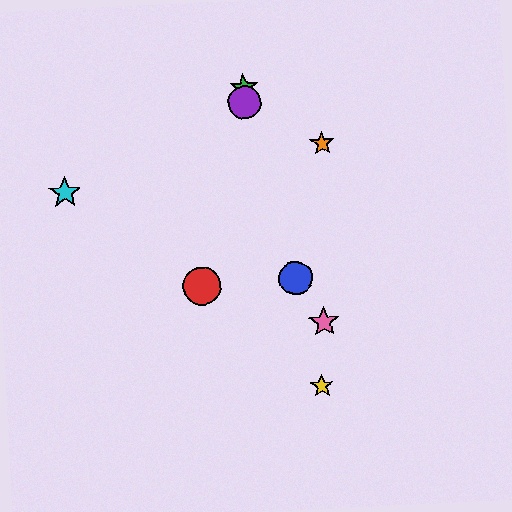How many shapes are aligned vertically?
2 shapes (the green star, the purple circle) are aligned vertically.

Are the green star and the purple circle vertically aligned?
Yes, both are at x≈244.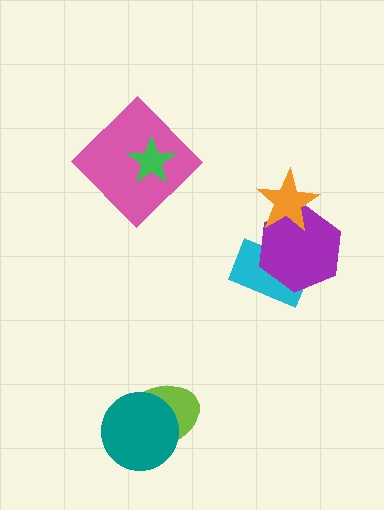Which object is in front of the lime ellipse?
The teal circle is in front of the lime ellipse.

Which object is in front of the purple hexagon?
The orange star is in front of the purple hexagon.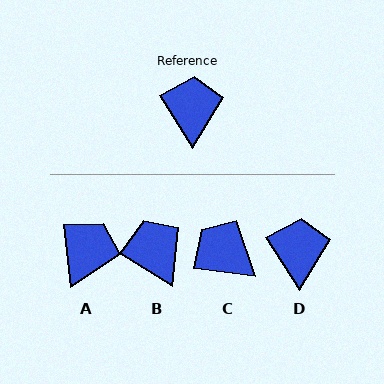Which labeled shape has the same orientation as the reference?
D.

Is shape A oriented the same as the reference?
No, it is off by about 26 degrees.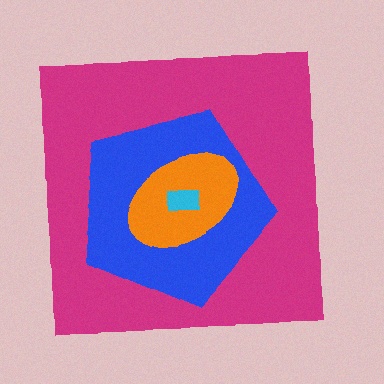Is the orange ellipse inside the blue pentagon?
Yes.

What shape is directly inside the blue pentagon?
The orange ellipse.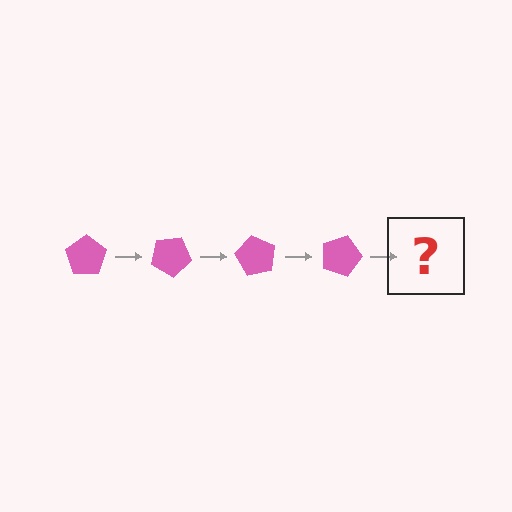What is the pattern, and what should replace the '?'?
The pattern is that the pentagon rotates 30 degrees each step. The '?' should be a pink pentagon rotated 120 degrees.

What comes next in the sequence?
The next element should be a pink pentagon rotated 120 degrees.